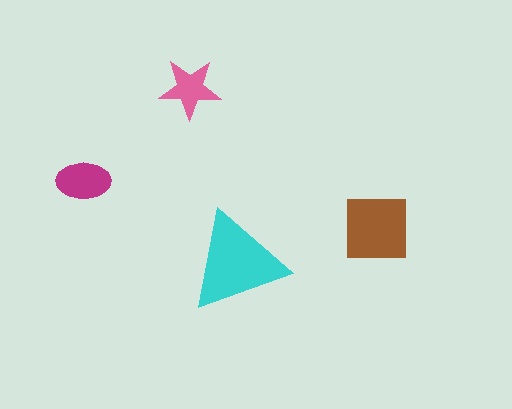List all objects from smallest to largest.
The pink star, the magenta ellipse, the brown square, the cyan triangle.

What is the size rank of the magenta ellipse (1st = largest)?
3rd.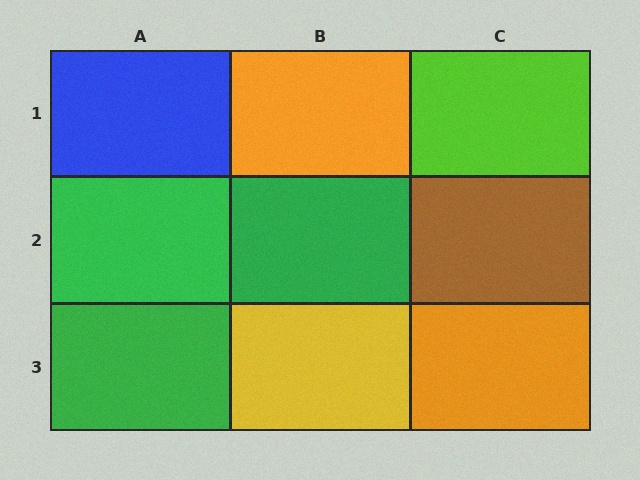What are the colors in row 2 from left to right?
Green, green, brown.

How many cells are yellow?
1 cell is yellow.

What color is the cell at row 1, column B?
Orange.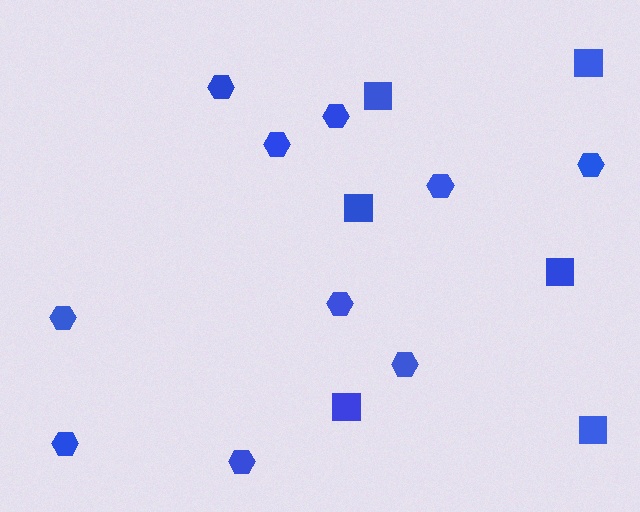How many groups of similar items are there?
There are 2 groups: one group of squares (6) and one group of hexagons (10).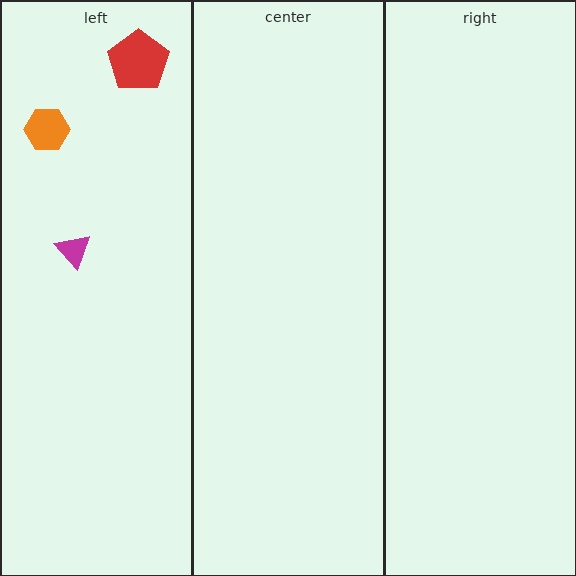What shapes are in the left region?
The orange hexagon, the red pentagon, the magenta triangle.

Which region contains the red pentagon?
The left region.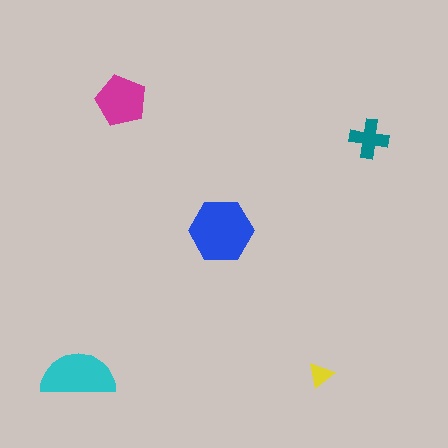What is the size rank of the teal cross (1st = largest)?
4th.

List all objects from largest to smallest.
The blue hexagon, the cyan semicircle, the magenta pentagon, the teal cross, the yellow triangle.